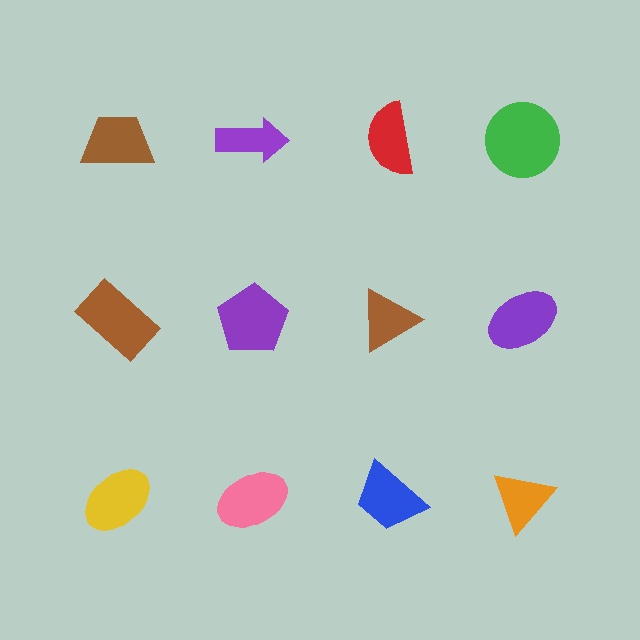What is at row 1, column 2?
A purple arrow.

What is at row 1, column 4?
A green circle.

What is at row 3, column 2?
A pink ellipse.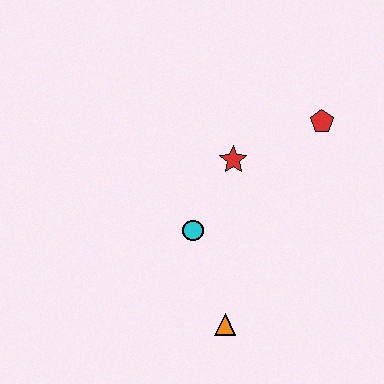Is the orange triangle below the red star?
Yes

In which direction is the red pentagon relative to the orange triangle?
The red pentagon is above the orange triangle.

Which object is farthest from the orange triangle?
The red pentagon is farthest from the orange triangle.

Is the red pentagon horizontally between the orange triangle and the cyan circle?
No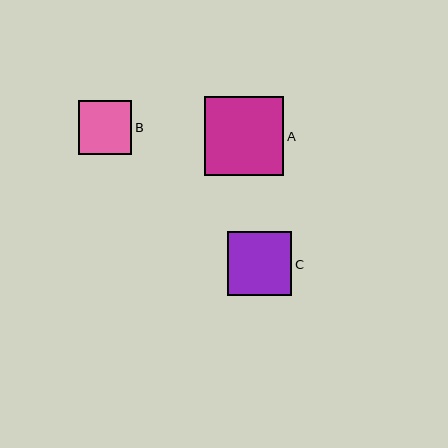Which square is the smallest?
Square B is the smallest with a size of approximately 54 pixels.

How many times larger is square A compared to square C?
Square A is approximately 1.2 times the size of square C.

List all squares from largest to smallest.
From largest to smallest: A, C, B.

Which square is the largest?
Square A is the largest with a size of approximately 79 pixels.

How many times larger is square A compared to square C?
Square A is approximately 1.2 times the size of square C.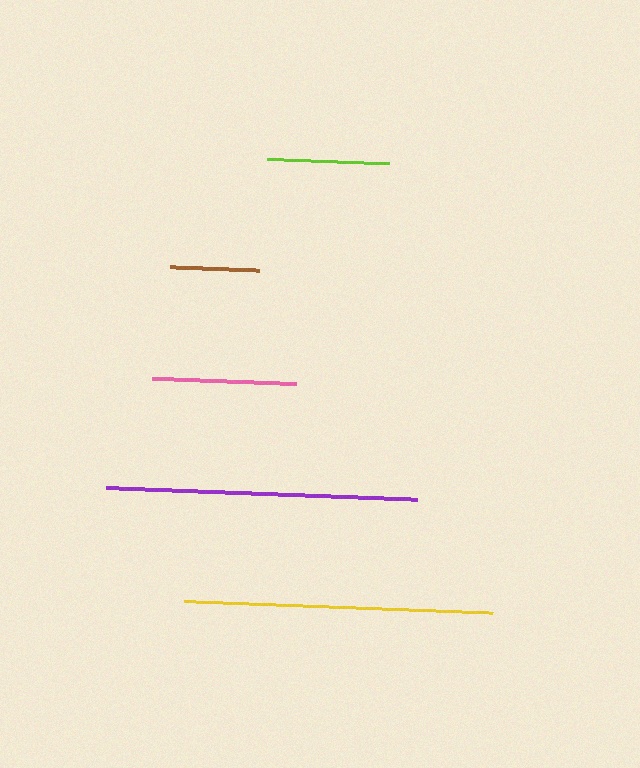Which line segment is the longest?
The purple line is the longest at approximately 311 pixels.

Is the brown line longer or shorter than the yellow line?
The yellow line is longer than the brown line.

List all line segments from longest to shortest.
From longest to shortest: purple, yellow, pink, lime, brown.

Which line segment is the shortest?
The brown line is the shortest at approximately 89 pixels.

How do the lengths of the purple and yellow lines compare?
The purple and yellow lines are approximately the same length.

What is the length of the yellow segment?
The yellow segment is approximately 308 pixels long.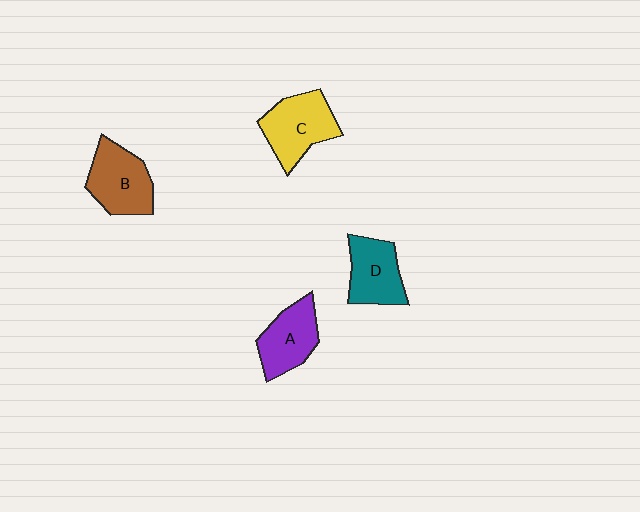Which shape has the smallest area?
Shape D (teal).